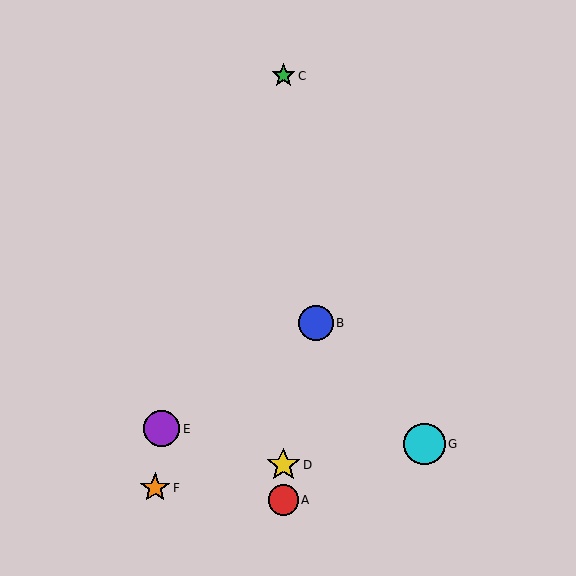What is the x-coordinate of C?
Object C is at x≈283.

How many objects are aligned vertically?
3 objects (A, C, D) are aligned vertically.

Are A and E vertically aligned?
No, A is at x≈283 and E is at x≈162.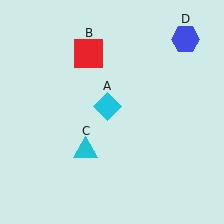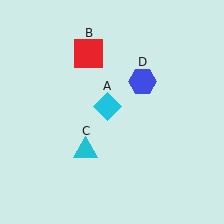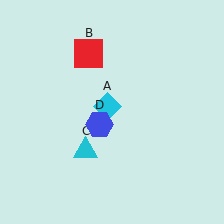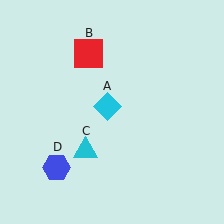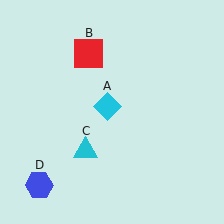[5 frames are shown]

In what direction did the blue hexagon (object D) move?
The blue hexagon (object D) moved down and to the left.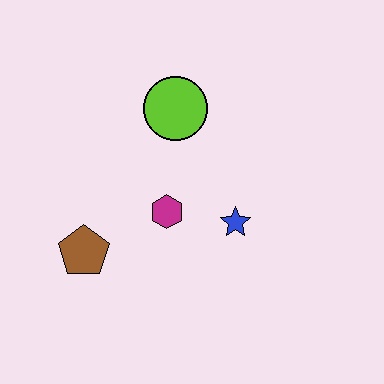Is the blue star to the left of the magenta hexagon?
No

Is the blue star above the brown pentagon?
Yes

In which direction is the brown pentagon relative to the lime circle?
The brown pentagon is below the lime circle.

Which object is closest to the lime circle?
The magenta hexagon is closest to the lime circle.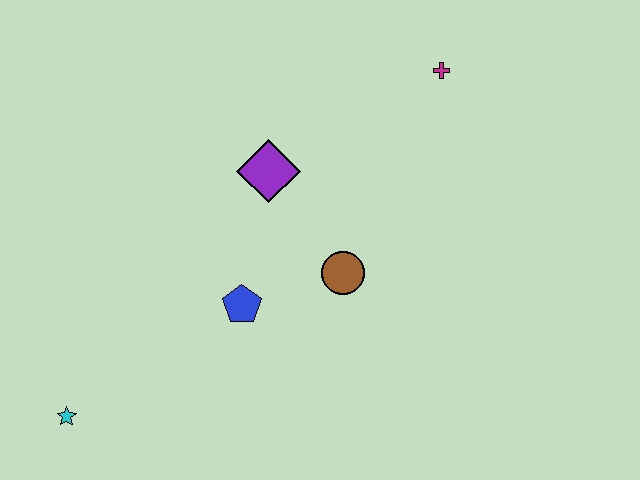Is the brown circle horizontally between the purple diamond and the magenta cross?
Yes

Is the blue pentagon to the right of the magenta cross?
No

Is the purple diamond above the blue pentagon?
Yes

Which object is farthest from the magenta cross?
The cyan star is farthest from the magenta cross.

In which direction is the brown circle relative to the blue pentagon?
The brown circle is to the right of the blue pentagon.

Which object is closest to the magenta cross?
The purple diamond is closest to the magenta cross.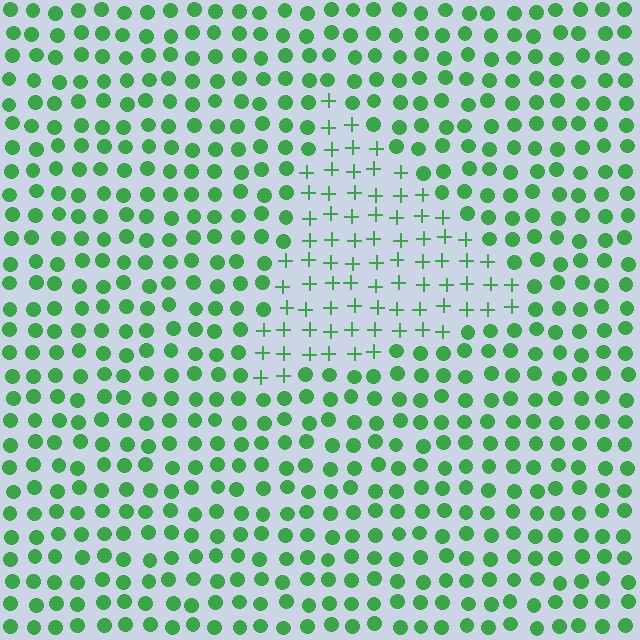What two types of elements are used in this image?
The image uses plus signs inside the triangle region and circles outside it.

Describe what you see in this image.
The image is filled with small green elements arranged in a uniform grid. A triangle-shaped region contains plus signs, while the surrounding area contains circles. The boundary is defined purely by the change in element shape.